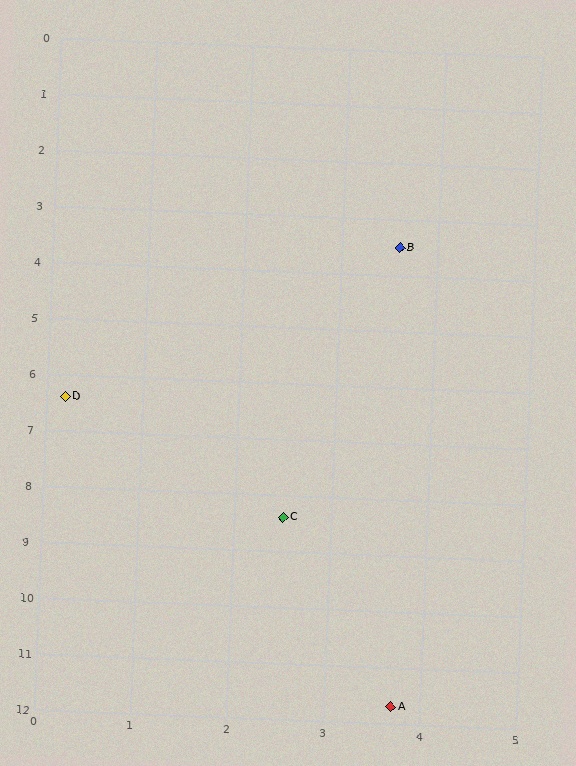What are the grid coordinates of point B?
Point B is at approximately (3.6, 3.5).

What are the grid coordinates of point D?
Point D is at approximately (0.2, 6.4).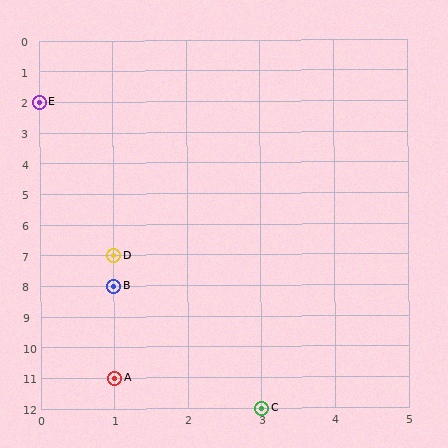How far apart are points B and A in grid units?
Points B and A are 3 rows apart.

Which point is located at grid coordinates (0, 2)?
Point E is at (0, 2).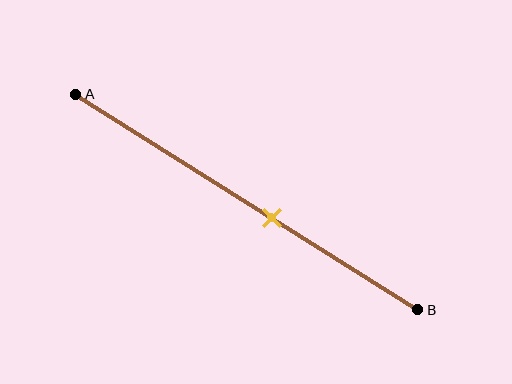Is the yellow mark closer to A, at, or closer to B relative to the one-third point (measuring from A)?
The yellow mark is closer to point B than the one-third point of segment AB.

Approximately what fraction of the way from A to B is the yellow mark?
The yellow mark is approximately 55% of the way from A to B.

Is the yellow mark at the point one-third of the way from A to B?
No, the mark is at about 55% from A, not at the 33% one-third point.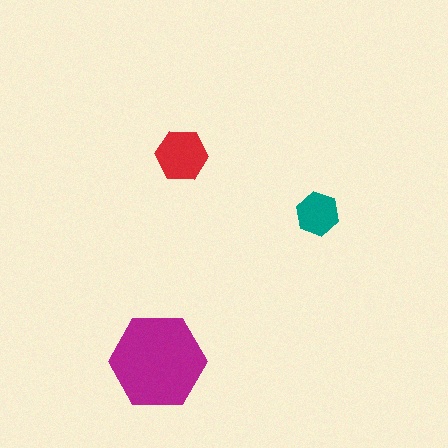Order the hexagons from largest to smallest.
the magenta one, the red one, the teal one.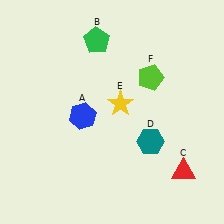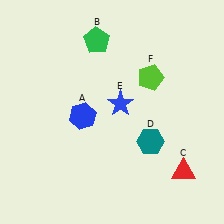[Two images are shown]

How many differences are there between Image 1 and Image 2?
There is 1 difference between the two images.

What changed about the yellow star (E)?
In Image 1, E is yellow. In Image 2, it changed to blue.